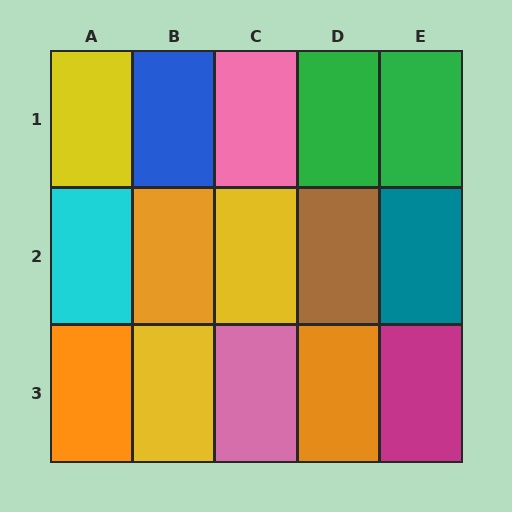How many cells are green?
2 cells are green.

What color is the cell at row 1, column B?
Blue.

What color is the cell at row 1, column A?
Yellow.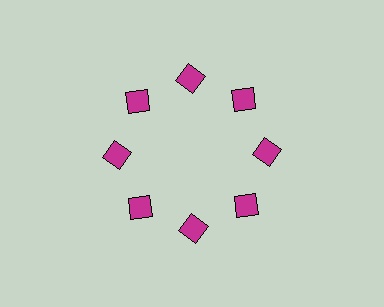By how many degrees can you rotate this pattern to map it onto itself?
The pattern maps onto itself every 45 degrees of rotation.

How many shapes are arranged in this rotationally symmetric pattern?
There are 8 shapes, arranged in 8 groups of 1.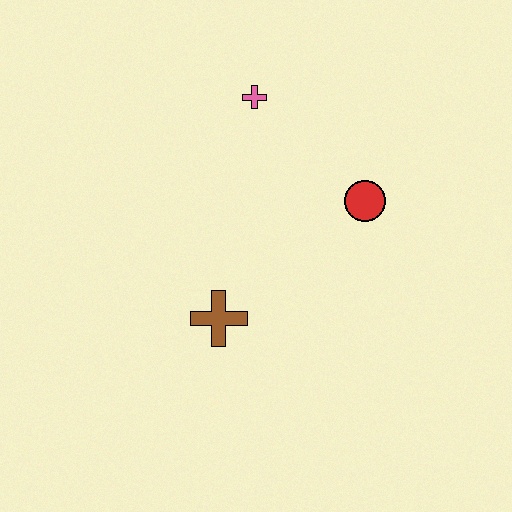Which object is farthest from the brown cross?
The pink cross is farthest from the brown cross.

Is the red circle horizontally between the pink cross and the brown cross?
No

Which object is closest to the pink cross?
The red circle is closest to the pink cross.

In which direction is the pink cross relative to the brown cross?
The pink cross is above the brown cross.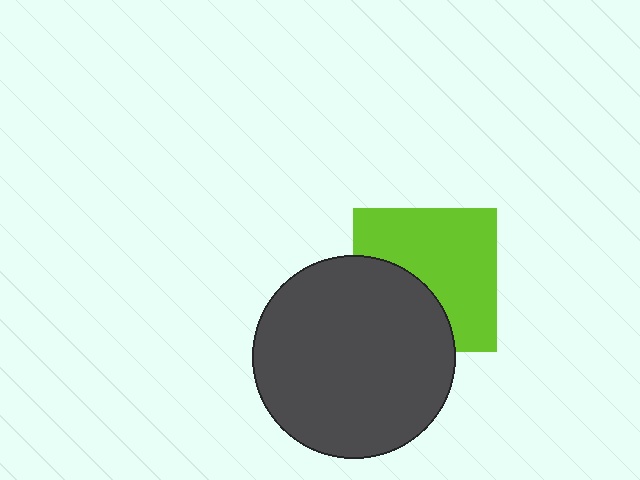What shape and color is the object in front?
The object in front is a dark gray circle.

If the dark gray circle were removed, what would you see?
You would see the complete lime square.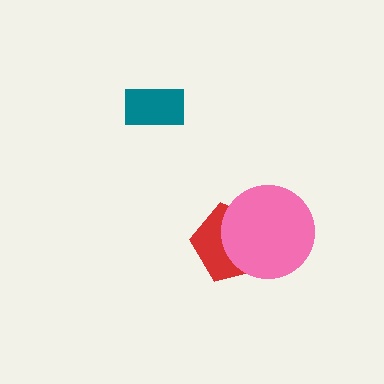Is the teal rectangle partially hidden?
No, no other shape covers it.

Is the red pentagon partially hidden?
Yes, it is partially covered by another shape.